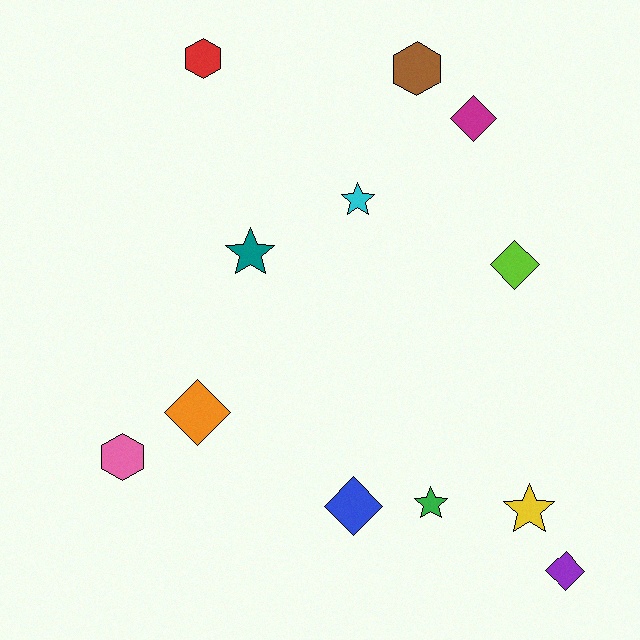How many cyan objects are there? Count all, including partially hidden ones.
There is 1 cyan object.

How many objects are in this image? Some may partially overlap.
There are 12 objects.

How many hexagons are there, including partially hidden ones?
There are 3 hexagons.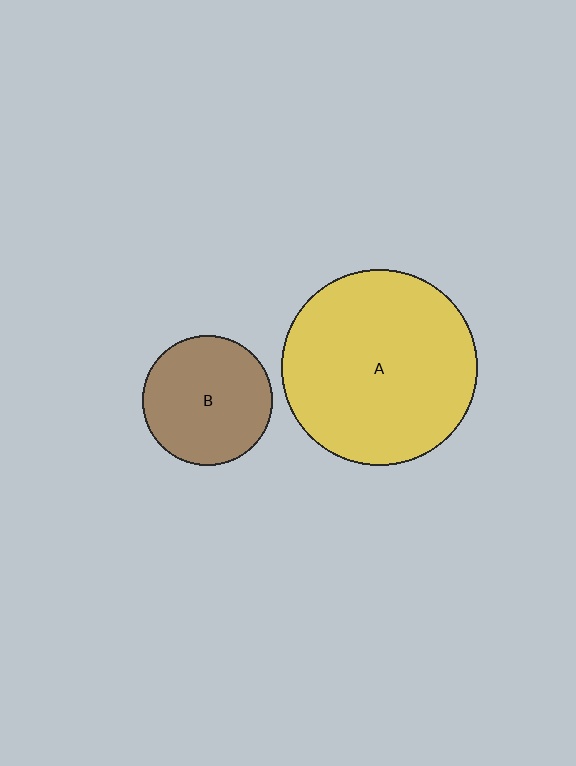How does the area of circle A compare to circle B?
Approximately 2.3 times.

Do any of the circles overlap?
No, none of the circles overlap.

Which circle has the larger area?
Circle A (yellow).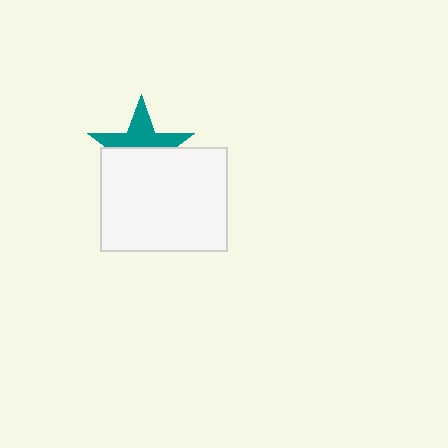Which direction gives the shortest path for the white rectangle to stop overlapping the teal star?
Moving down gives the shortest separation.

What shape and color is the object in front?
The object in front is a white rectangle.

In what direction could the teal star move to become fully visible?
The teal star could move up. That would shift it out from behind the white rectangle entirely.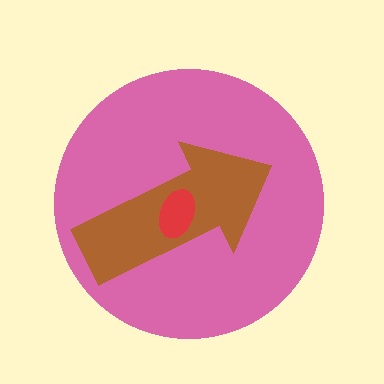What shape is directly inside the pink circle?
The brown arrow.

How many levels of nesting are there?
3.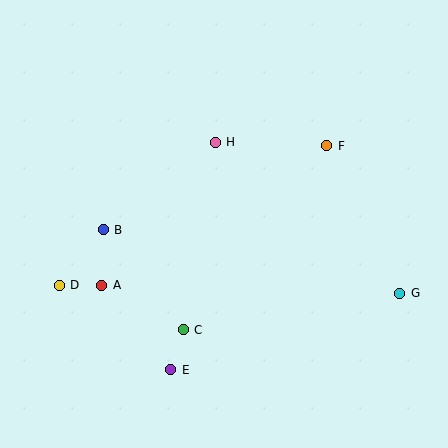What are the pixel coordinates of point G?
Point G is at (400, 293).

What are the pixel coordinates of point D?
Point D is at (59, 285).